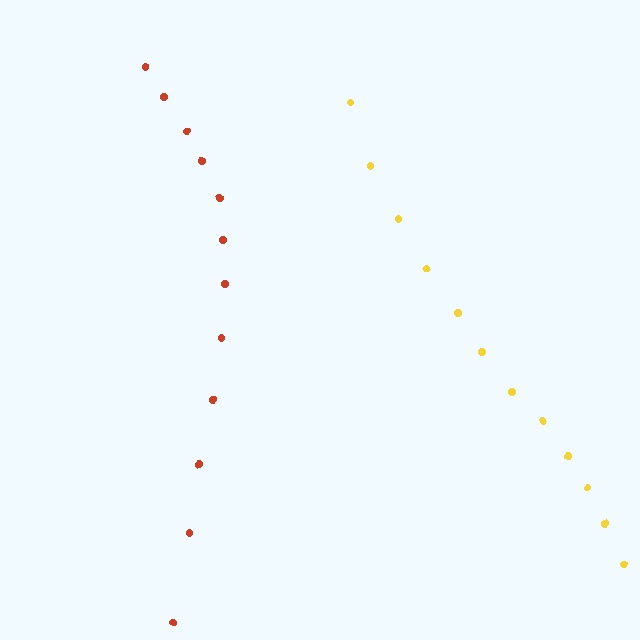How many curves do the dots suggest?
There are 2 distinct paths.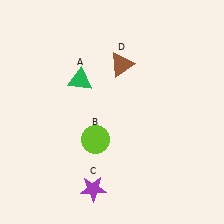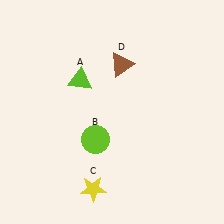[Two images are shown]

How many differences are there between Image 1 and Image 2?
There are 2 differences between the two images.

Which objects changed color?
A changed from green to lime. C changed from purple to yellow.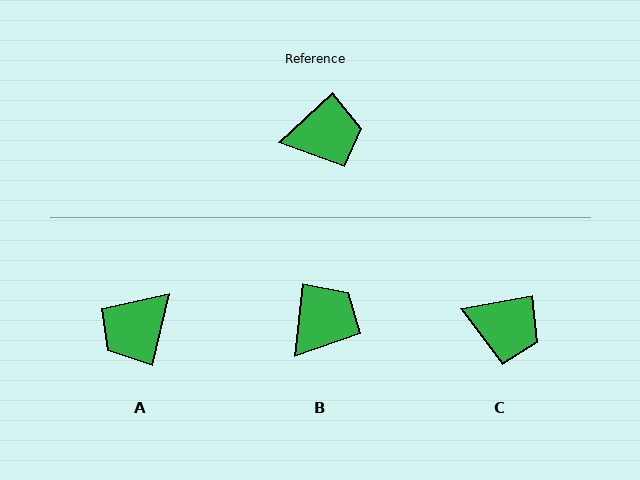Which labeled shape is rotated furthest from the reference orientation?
A, about 147 degrees away.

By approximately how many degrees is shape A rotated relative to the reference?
Approximately 147 degrees clockwise.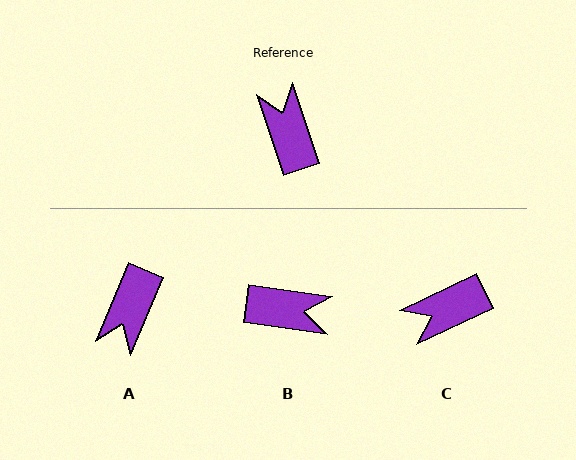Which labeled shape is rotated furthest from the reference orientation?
A, about 139 degrees away.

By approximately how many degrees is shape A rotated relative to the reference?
Approximately 139 degrees counter-clockwise.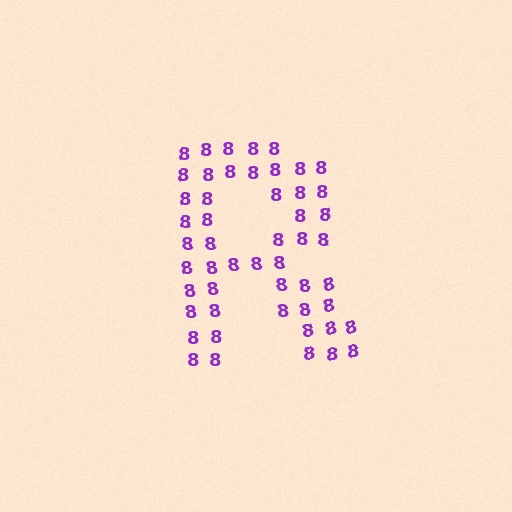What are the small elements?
The small elements are digit 8's.